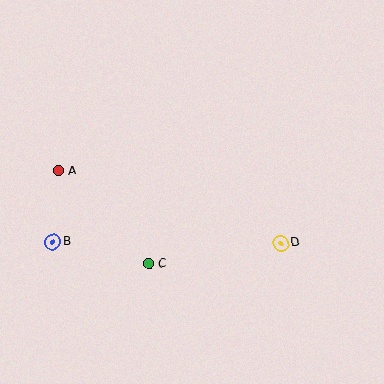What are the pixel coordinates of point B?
Point B is at (53, 242).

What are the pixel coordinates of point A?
Point A is at (58, 171).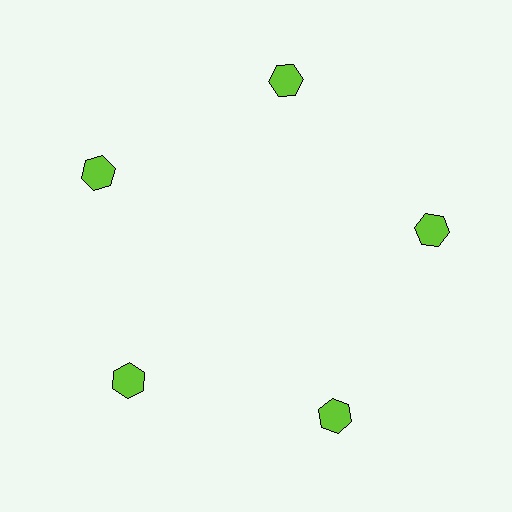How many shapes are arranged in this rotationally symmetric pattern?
There are 5 shapes, arranged in 5 groups of 1.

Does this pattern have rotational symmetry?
Yes, this pattern has 5-fold rotational symmetry. It looks the same after rotating 72 degrees around the center.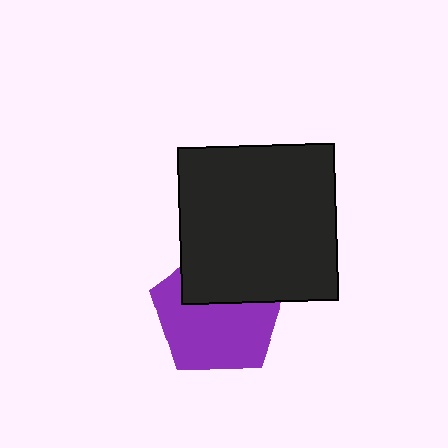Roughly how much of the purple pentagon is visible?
About half of it is visible (roughly 63%).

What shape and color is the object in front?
The object in front is a black square.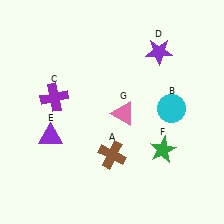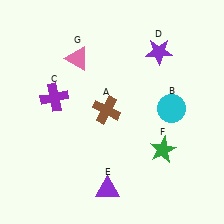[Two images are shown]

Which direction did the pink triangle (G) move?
The pink triangle (G) moved up.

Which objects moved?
The objects that moved are: the brown cross (A), the purple triangle (E), the pink triangle (G).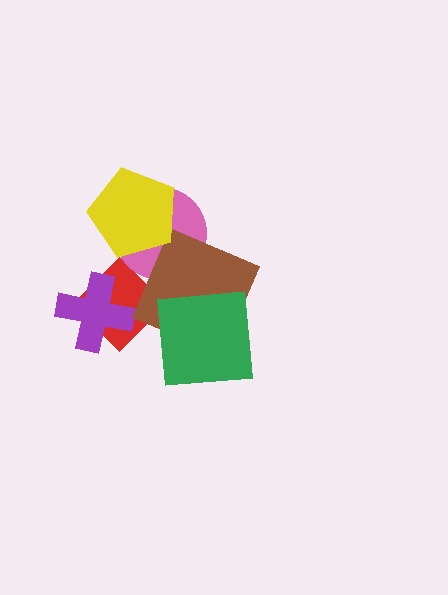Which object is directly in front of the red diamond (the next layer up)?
The purple cross is directly in front of the red diamond.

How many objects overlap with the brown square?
3 objects overlap with the brown square.